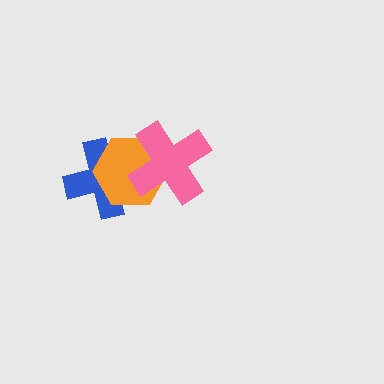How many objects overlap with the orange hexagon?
2 objects overlap with the orange hexagon.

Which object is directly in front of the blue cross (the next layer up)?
The orange hexagon is directly in front of the blue cross.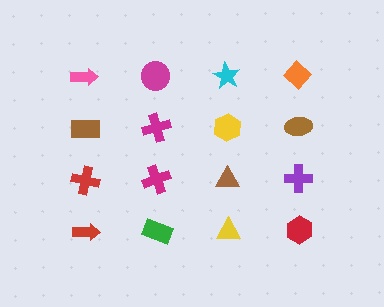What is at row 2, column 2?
A magenta cross.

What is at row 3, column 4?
A purple cross.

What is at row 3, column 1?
A red cross.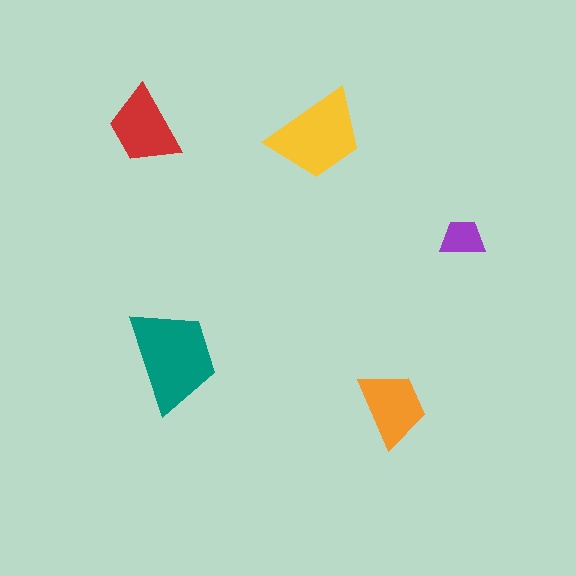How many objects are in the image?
There are 5 objects in the image.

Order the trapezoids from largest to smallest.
the teal one, the yellow one, the red one, the orange one, the purple one.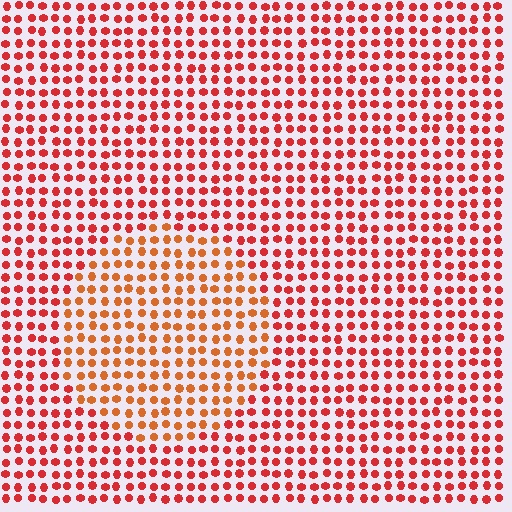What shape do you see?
I see a circle.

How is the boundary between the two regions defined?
The boundary is defined purely by a slight shift in hue (about 25 degrees). Spacing, size, and orientation are identical on both sides.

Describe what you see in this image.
The image is filled with small red elements in a uniform arrangement. A circle-shaped region is visible where the elements are tinted to a slightly different hue, forming a subtle color boundary.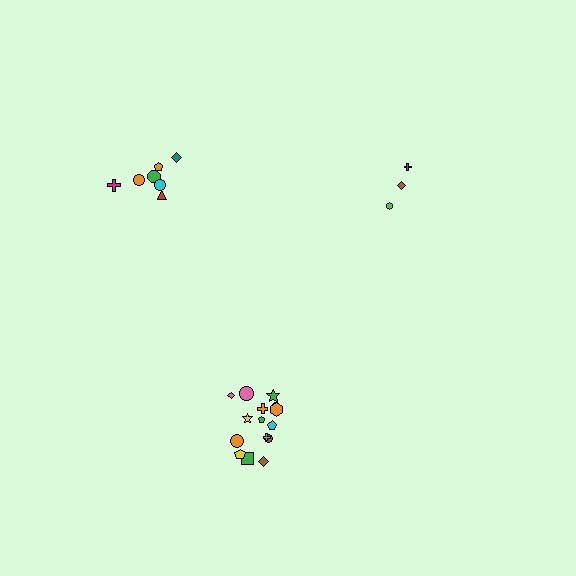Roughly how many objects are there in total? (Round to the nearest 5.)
Roughly 25 objects in total.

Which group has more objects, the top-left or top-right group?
The top-left group.